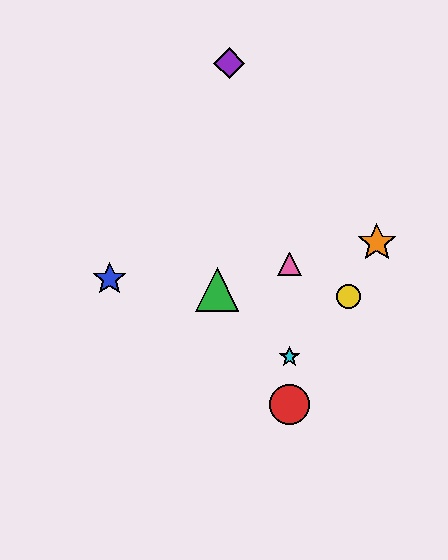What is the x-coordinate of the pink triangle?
The pink triangle is at x≈289.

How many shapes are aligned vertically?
3 shapes (the red circle, the cyan star, the pink triangle) are aligned vertically.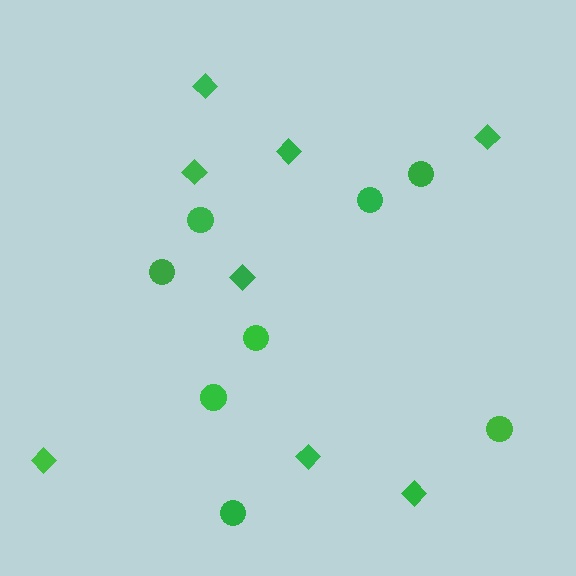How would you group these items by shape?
There are 2 groups: one group of diamonds (8) and one group of circles (8).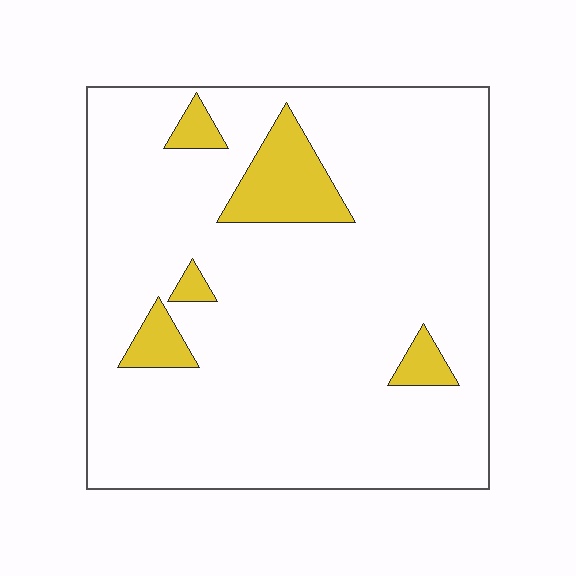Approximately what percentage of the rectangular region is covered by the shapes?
Approximately 10%.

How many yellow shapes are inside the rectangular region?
5.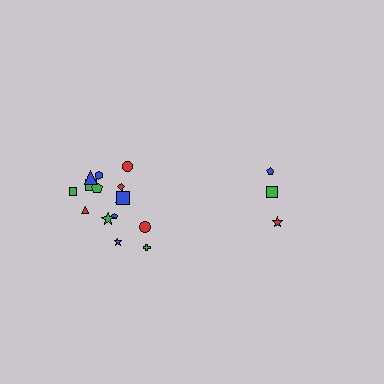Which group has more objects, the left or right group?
The left group.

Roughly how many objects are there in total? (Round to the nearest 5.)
Roughly 20 objects in total.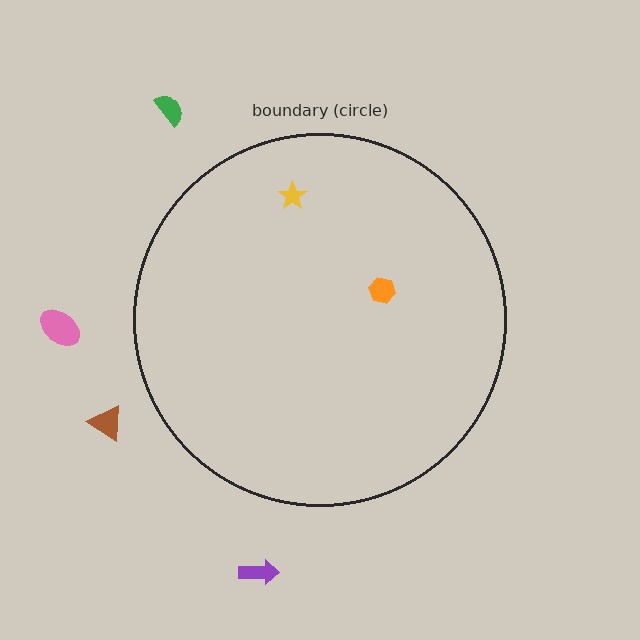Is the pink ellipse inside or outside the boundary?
Outside.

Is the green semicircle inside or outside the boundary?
Outside.